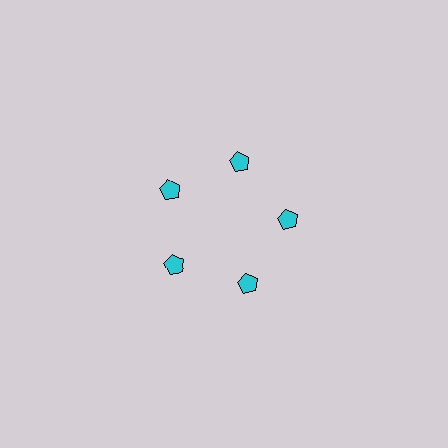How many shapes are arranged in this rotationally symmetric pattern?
There are 5 shapes, arranged in 5 groups of 1.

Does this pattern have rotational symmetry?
Yes, this pattern has 5-fold rotational symmetry. It looks the same after rotating 72 degrees around the center.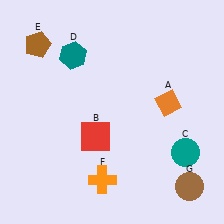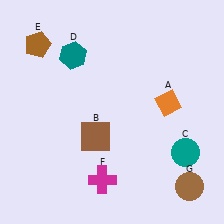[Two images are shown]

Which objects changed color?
B changed from red to brown. F changed from orange to magenta.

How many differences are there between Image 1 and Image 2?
There are 2 differences between the two images.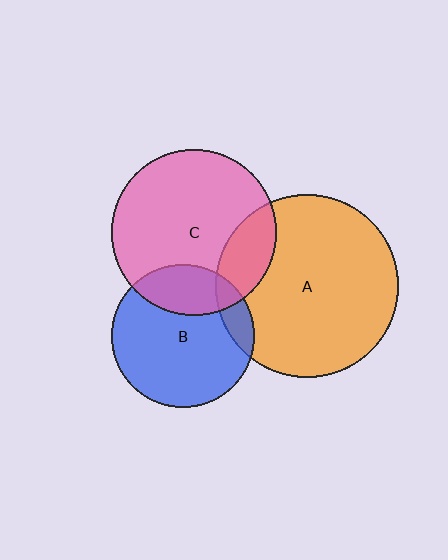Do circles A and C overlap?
Yes.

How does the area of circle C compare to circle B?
Approximately 1.3 times.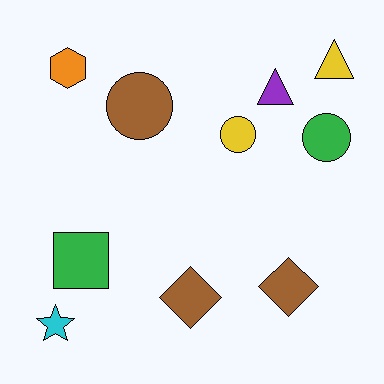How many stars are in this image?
There is 1 star.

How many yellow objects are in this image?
There are 2 yellow objects.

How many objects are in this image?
There are 10 objects.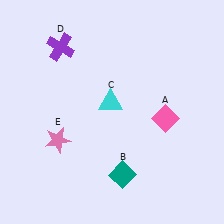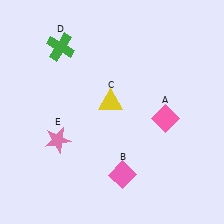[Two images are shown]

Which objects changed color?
B changed from teal to pink. C changed from cyan to yellow. D changed from purple to green.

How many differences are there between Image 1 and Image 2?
There are 3 differences between the two images.